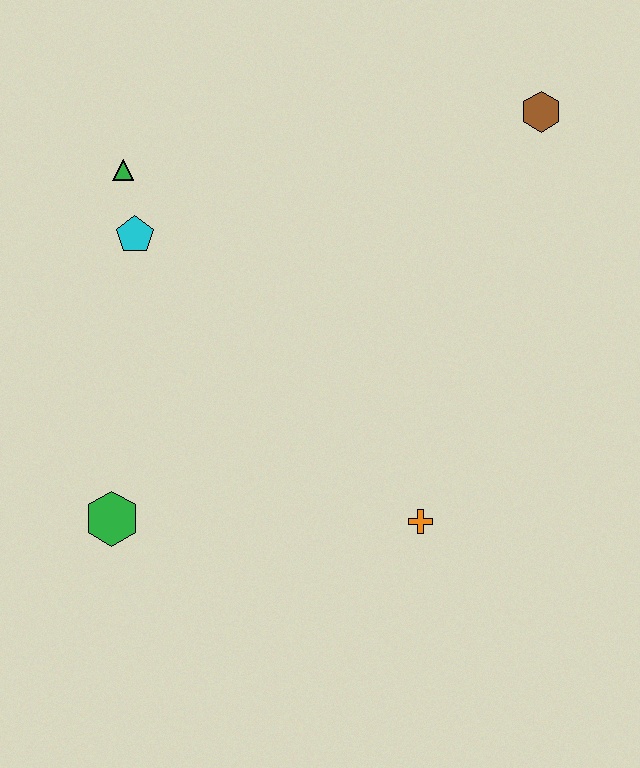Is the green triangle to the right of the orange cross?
No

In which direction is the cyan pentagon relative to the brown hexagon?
The cyan pentagon is to the left of the brown hexagon.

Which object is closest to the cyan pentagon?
The green triangle is closest to the cyan pentagon.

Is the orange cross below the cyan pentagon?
Yes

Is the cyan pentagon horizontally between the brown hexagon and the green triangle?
Yes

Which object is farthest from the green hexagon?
The brown hexagon is farthest from the green hexagon.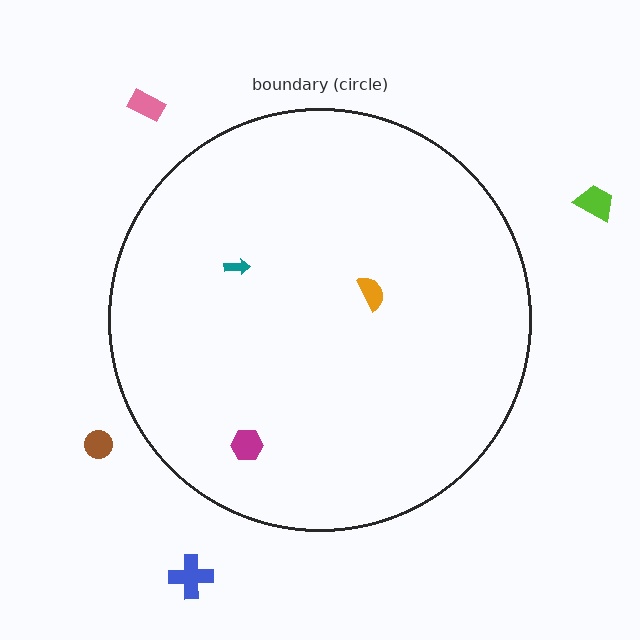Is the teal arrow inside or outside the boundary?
Inside.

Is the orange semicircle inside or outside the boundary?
Inside.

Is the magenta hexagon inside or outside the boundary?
Inside.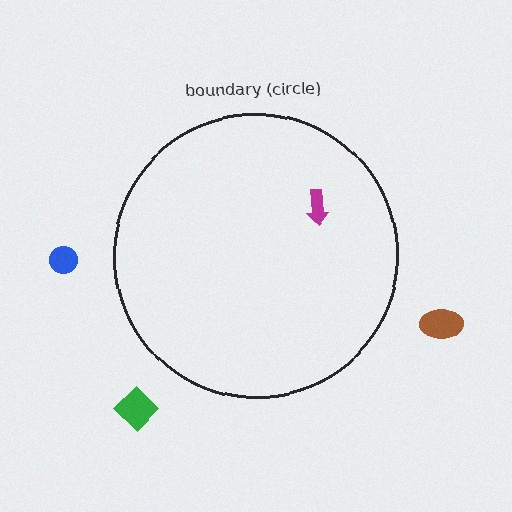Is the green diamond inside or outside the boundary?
Outside.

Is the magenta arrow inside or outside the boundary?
Inside.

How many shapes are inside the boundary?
1 inside, 3 outside.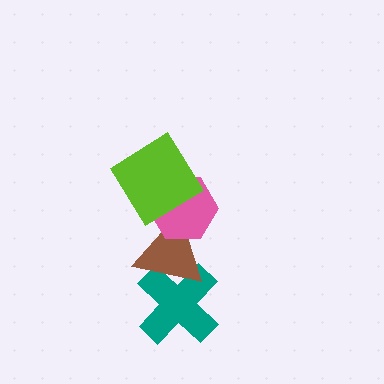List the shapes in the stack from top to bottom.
From top to bottom: the lime diamond, the pink hexagon, the brown triangle, the teal cross.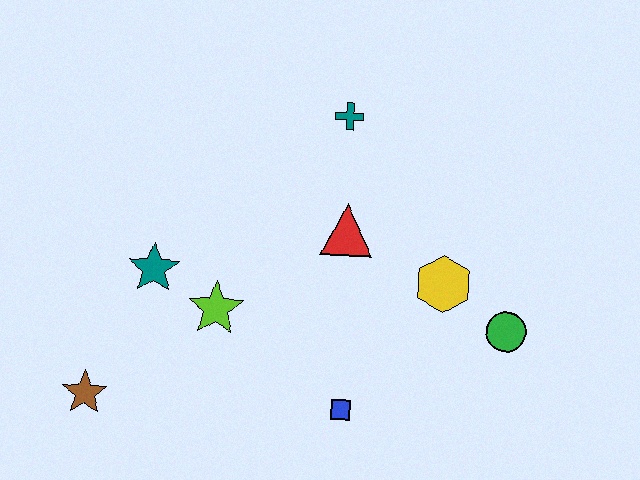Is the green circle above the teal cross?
No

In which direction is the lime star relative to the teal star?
The lime star is to the right of the teal star.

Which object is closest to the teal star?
The lime star is closest to the teal star.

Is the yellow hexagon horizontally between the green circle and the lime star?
Yes